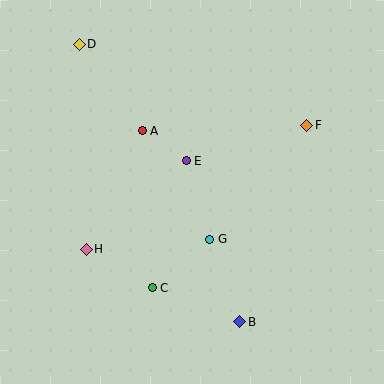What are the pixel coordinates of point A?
Point A is at (142, 131).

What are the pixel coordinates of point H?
Point H is at (86, 249).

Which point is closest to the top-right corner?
Point F is closest to the top-right corner.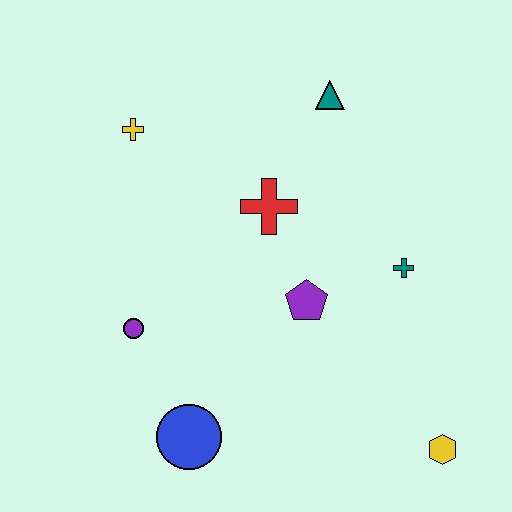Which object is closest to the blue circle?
The purple circle is closest to the blue circle.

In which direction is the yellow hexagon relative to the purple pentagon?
The yellow hexagon is below the purple pentagon.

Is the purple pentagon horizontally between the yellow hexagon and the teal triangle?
No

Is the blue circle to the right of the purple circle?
Yes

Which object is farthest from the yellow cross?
The yellow hexagon is farthest from the yellow cross.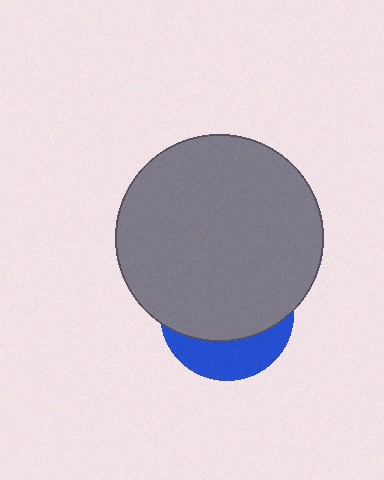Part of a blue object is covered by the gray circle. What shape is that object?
It is a circle.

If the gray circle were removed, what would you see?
You would see the complete blue circle.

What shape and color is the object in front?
The object in front is a gray circle.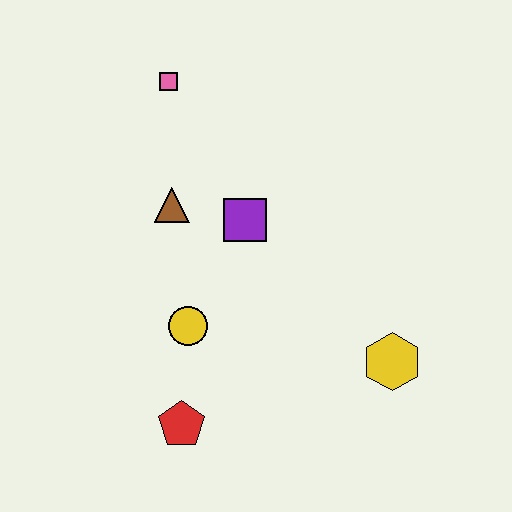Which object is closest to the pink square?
The brown triangle is closest to the pink square.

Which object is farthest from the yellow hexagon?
The pink square is farthest from the yellow hexagon.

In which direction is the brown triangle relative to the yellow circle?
The brown triangle is above the yellow circle.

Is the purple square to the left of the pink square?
No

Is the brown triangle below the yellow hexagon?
No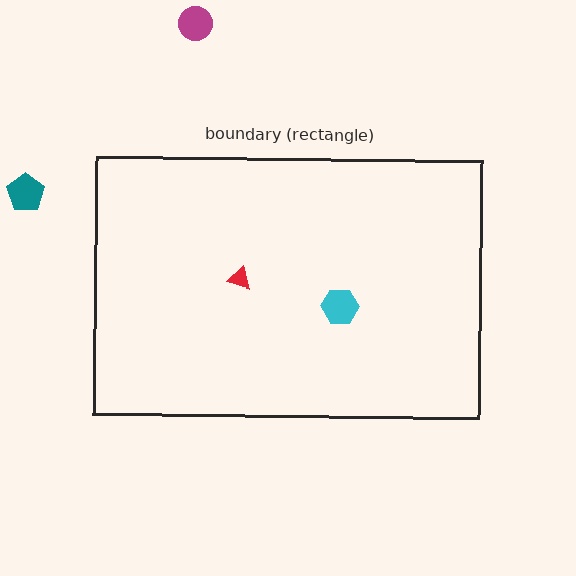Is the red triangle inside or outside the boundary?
Inside.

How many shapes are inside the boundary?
2 inside, 2 outside.